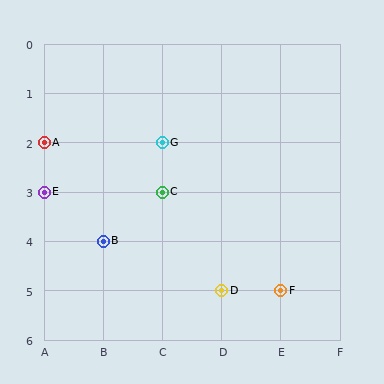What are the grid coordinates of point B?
Point B is at grid coordinates (B, 4).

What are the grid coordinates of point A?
Point A is at grid coordinates (A, 2).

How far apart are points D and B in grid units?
Points D and B are 2 columns and 1 row apart (about 2.2 grid units diagonally).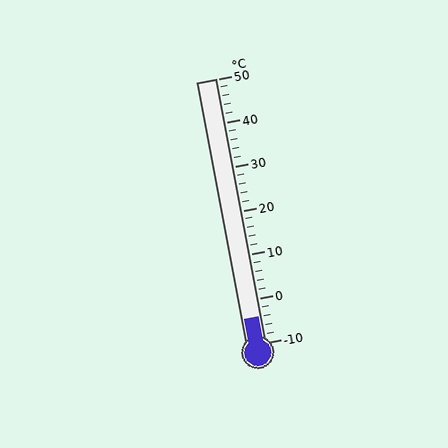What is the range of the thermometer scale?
The thermometer scale ranges from -10°C to 50°C.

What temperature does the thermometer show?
The thermometer shows approximately -4°C.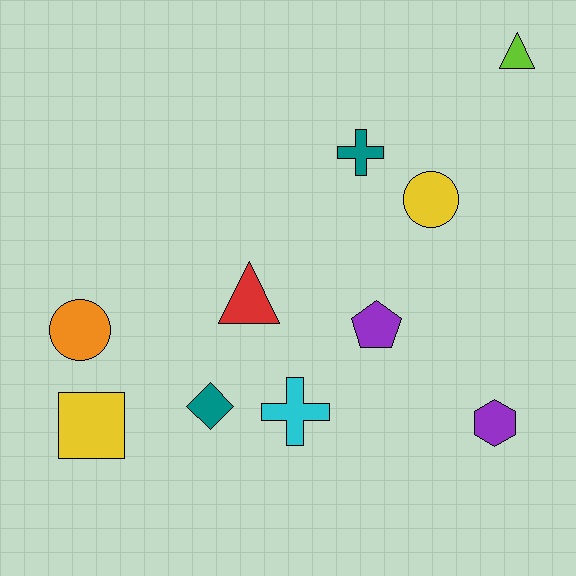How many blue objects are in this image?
There are no blue objects.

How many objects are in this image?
There are 10 objects.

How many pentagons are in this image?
There is 1 pentagon.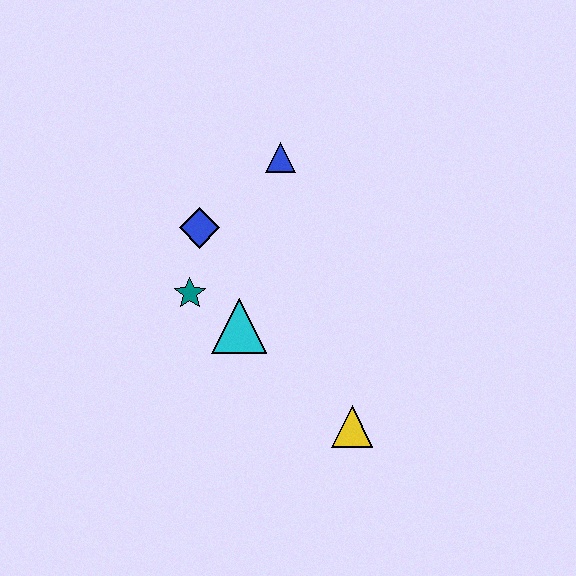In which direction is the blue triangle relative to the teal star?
The blue triangle is above the teal star.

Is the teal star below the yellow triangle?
No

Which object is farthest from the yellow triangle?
The blue triangle is farthest from the yellow triangle.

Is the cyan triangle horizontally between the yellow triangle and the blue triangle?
No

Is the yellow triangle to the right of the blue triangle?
Yes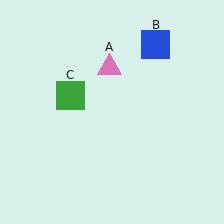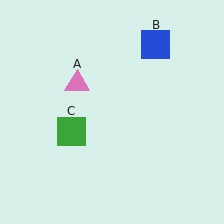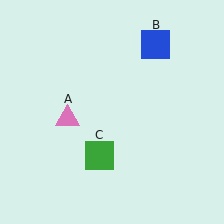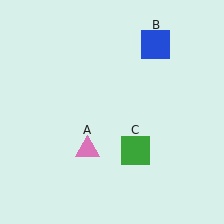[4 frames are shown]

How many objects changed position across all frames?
2 objects changed position: pink triangle (object A), green square (object C).